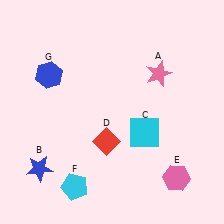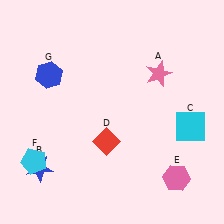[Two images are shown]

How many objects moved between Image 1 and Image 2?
2 objects moved between the two images.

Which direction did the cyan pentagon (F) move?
The cyan pentagon (F) moved left.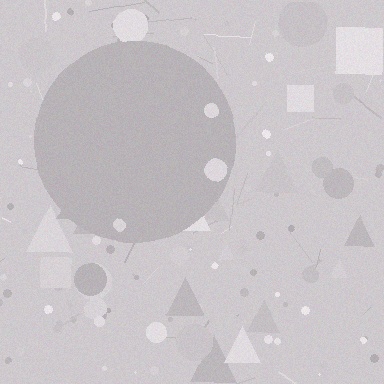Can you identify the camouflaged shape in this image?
The camouflaged shape is a circle.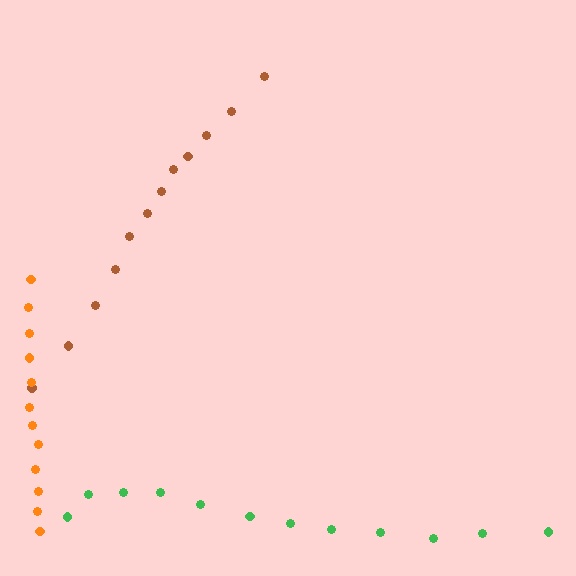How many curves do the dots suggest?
There are 3 distinct paths.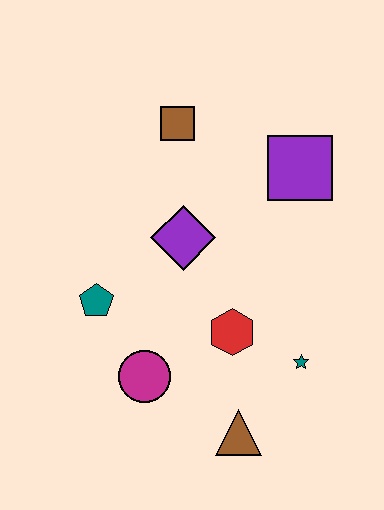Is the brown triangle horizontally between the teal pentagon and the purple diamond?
No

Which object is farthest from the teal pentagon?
The purple square is farthest from the teal pentagon.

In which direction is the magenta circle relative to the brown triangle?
The magenta circle is to the left of the brown triangle.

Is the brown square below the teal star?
No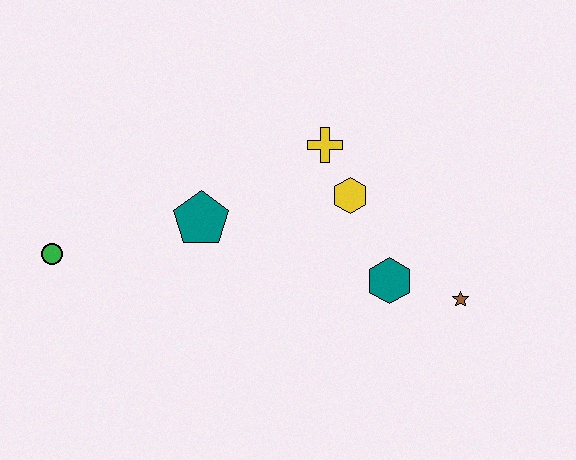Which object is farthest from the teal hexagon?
The green circle is farthest from the teal hexagon.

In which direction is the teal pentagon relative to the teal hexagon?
The teal pentagon is to the left of the teal hexagon.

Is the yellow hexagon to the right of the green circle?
Yes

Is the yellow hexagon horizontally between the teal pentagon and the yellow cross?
No